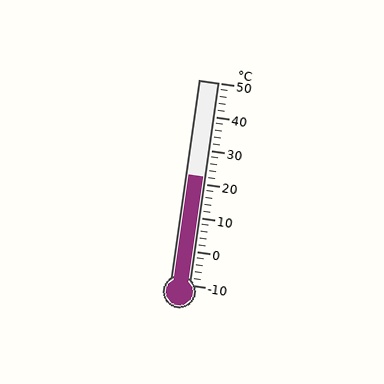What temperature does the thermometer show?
The thermometer shows approximately 22°C.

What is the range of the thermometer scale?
The thermometer scale ranges from -10°C to 50°C.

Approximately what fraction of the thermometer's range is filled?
The thermometer is filled to approximately 55% of its range.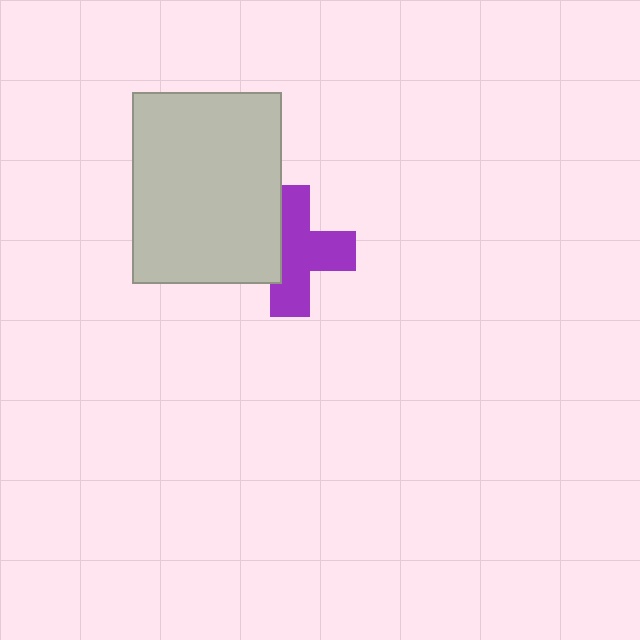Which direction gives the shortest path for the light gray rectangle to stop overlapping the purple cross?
Moving left gives the shortest separation.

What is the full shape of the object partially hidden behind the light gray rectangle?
The partially hidden object is a purple cross.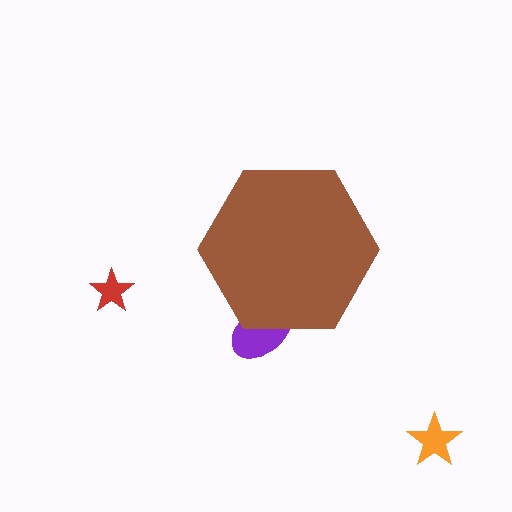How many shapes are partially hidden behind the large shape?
1 shape is partially hidden.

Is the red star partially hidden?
No, the red star is fully visible.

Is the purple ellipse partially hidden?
Yes, the purple ellipse is partially hidden behind the brown hexagon.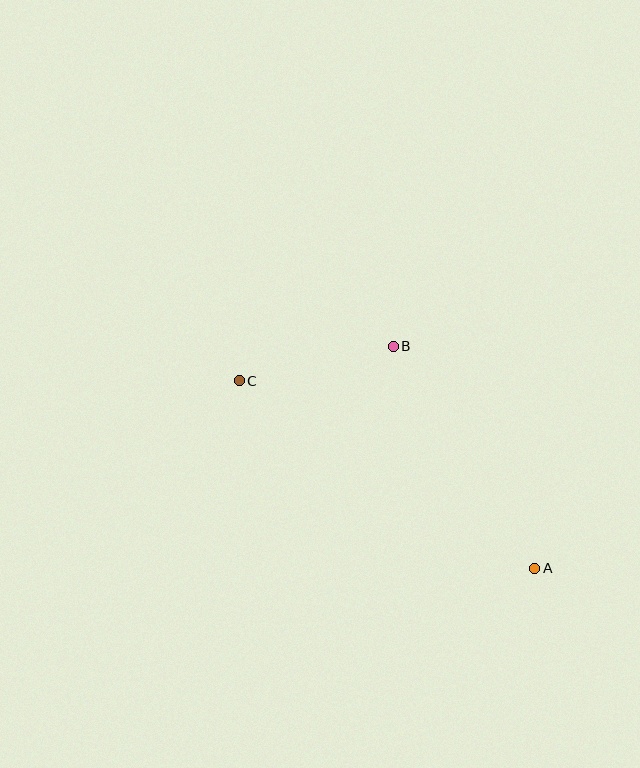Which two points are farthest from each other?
Points A and C are farthest from each other.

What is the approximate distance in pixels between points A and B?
The distance between A and B is approximately 263 pixels.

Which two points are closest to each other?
Points B and C are closest to each other.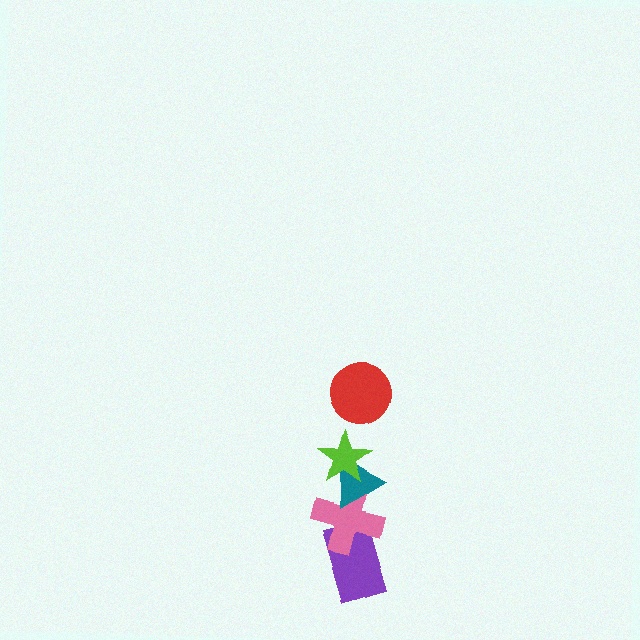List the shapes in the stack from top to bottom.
From top to bottom: the red circle, the lime star, the teal triangle, the pink cross, the purple rectangle.